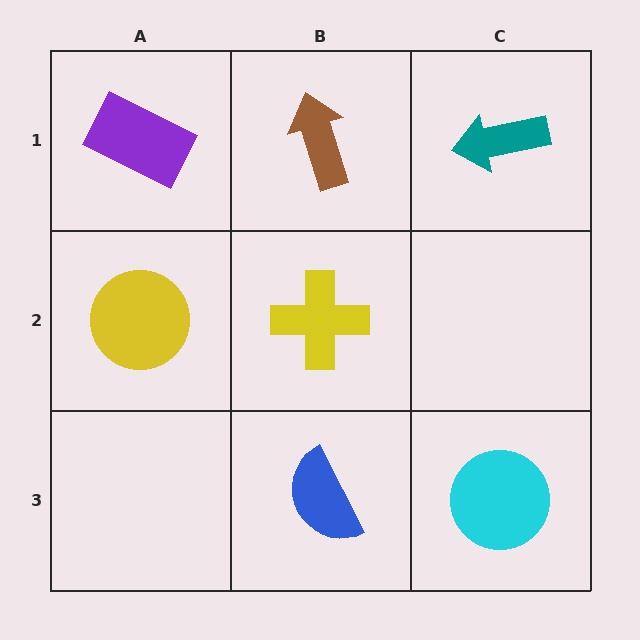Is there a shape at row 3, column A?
No, that cell is empty.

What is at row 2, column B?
A yellow cross.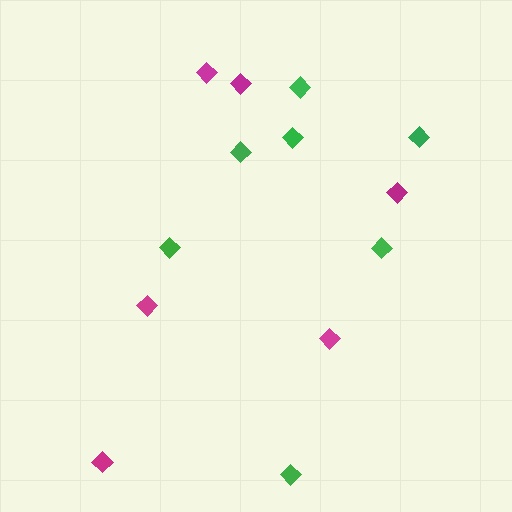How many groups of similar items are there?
There are 2 groups: one group of magenta diamonds (6) and one group of green diamonds (7).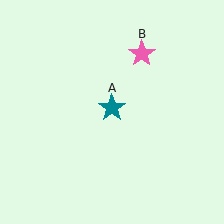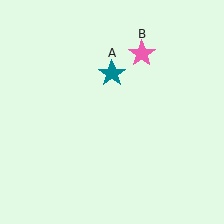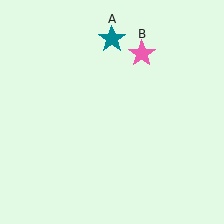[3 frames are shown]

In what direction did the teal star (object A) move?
The teal star (object A) moved up.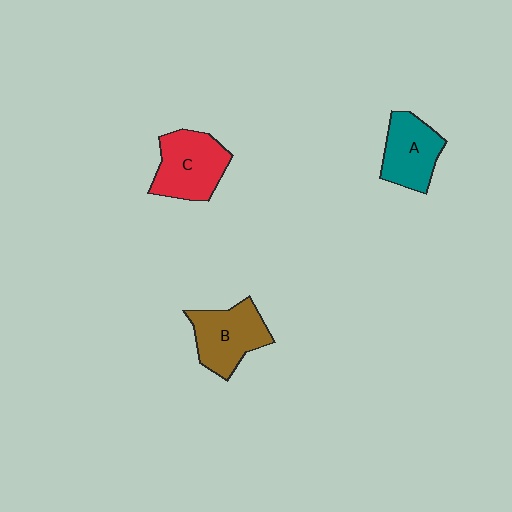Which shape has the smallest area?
Shape A (teal).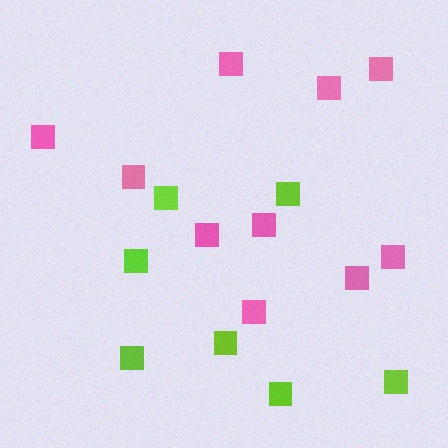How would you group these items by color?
There are 2 groups: one group of pink squares (10) and one group of lime squares (7).